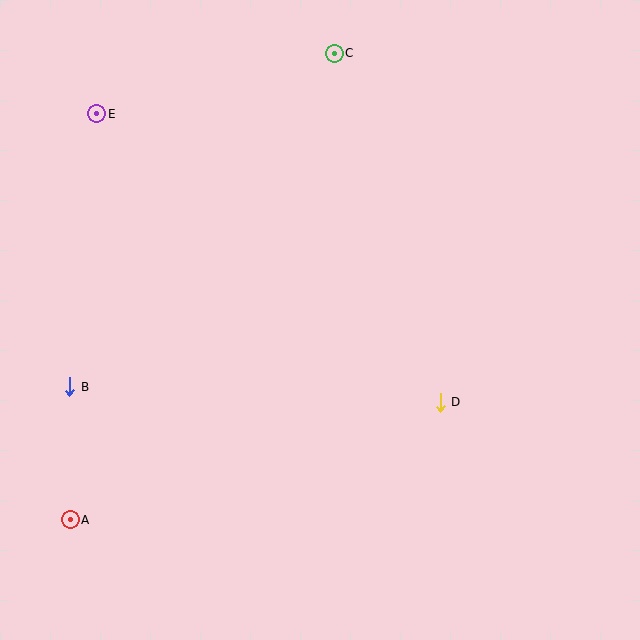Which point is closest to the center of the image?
Point D at (440, 402) is closest to the center.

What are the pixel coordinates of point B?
Point B is at (70, 387).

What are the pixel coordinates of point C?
Point C is at (334, 53).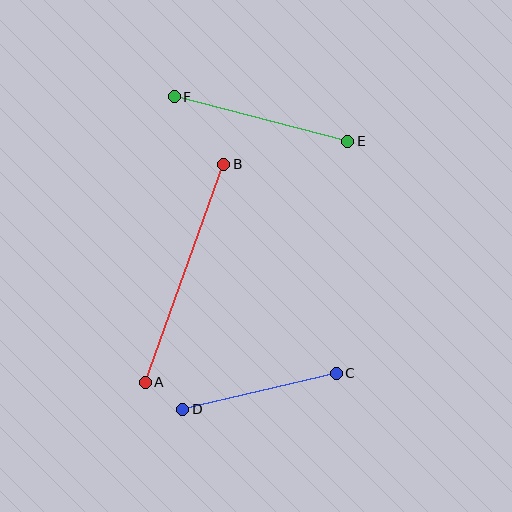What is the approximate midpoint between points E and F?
The midpoint is at approximately (261, 119) pixels.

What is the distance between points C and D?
The distance is approximately 158 pixels.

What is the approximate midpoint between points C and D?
The midpoint is at approximately (260, 391) pixels.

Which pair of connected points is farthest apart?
Points A and B are farthest apart.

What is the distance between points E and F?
The distance is approximately 179 pixels.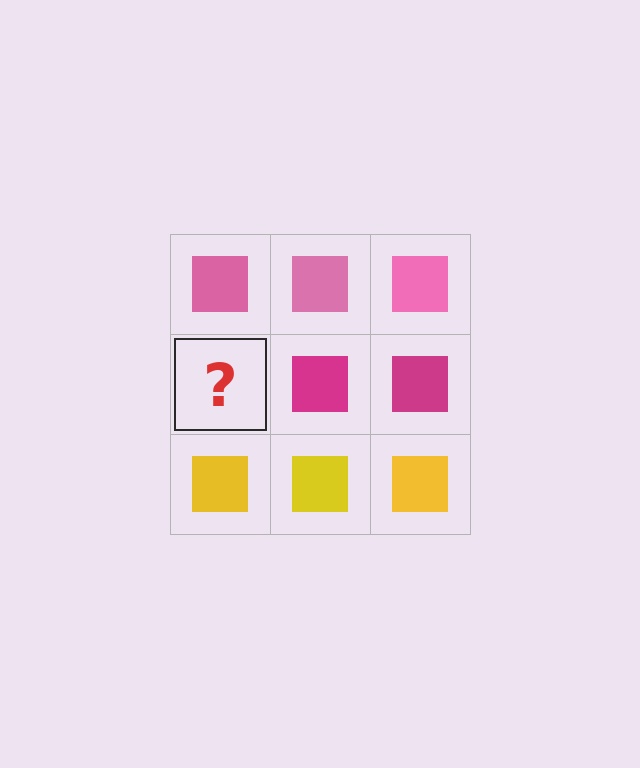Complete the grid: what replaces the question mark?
The question mark should be replaced with a magenta square.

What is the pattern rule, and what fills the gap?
The rule is that each row has a consistent color. The gap should be filled with a magenta square.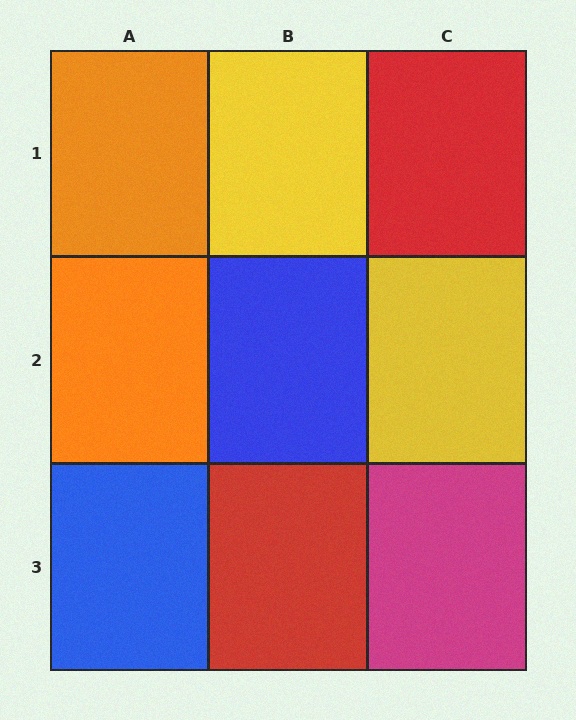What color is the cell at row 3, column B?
Red.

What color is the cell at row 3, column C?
Magenta.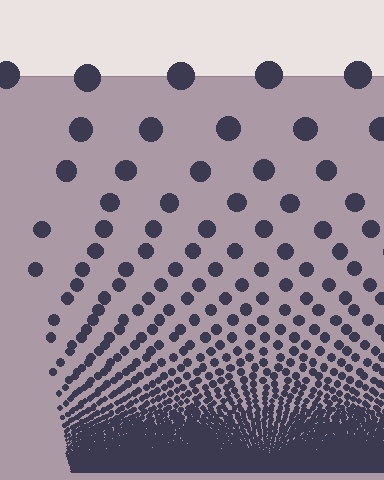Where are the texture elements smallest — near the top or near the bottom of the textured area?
Near the bottom.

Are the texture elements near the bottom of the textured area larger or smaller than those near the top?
Smaller. The gradient is inverted — elements near the bottom are smaller and denser.